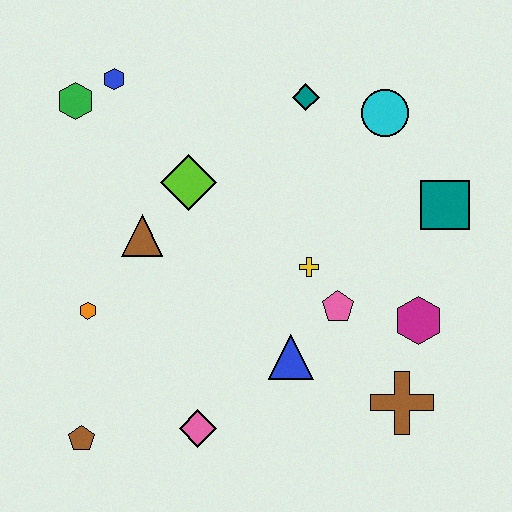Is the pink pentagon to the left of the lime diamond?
No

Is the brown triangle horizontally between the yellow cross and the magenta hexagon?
No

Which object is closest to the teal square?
The cyan circle is closest to the teal square.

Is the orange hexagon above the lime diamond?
No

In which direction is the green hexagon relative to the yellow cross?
The green hexagon is to the left of the yellow cross.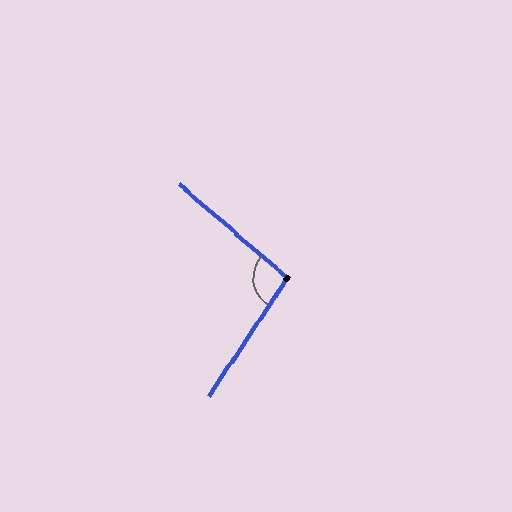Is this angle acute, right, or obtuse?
It is obtuse.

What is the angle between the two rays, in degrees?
Approximately 97 degrees.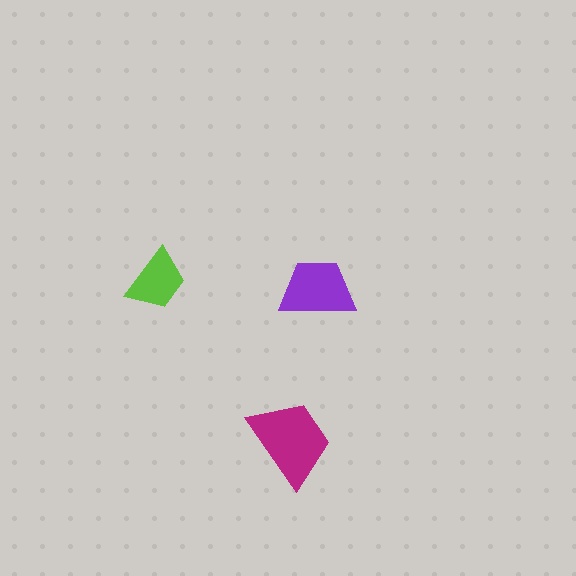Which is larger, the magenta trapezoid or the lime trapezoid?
The magenta one.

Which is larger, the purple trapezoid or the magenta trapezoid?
The magenta one.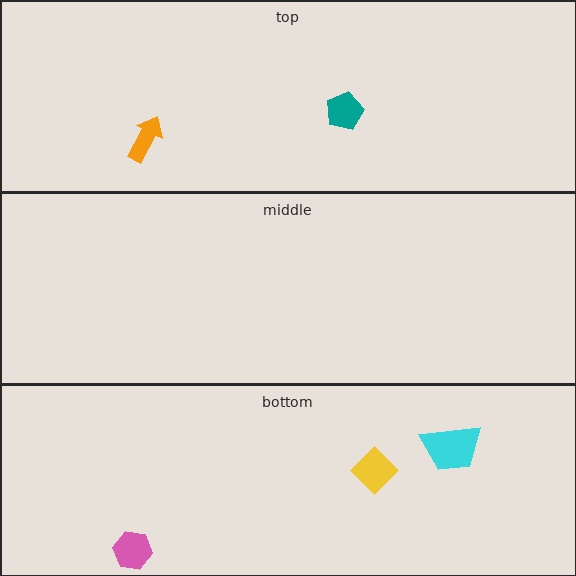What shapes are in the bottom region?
The pink hexagon, the yellow diamond, the cyan trapezoid.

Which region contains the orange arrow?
The top region.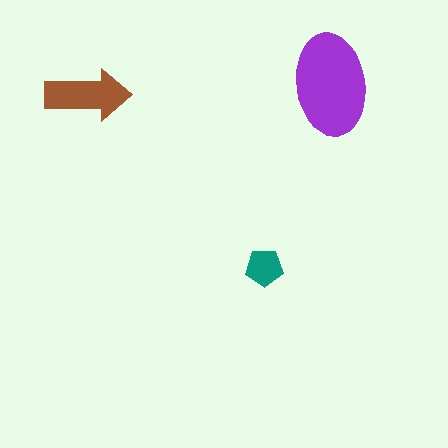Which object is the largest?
The purple ellipse.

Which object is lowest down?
The teal pentagon is bottommost.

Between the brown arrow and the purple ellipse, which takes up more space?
The purple ellipse.